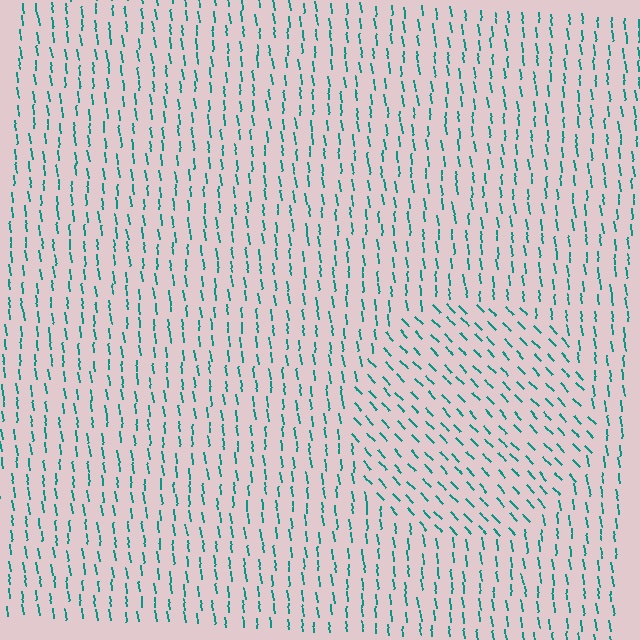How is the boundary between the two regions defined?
The boundary is defined purely by a change in line orientation (approximately 37 degrees difference). All lines are the same color and thickness.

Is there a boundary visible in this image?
Yes, there is a texture boundary formed by a change in line orientation.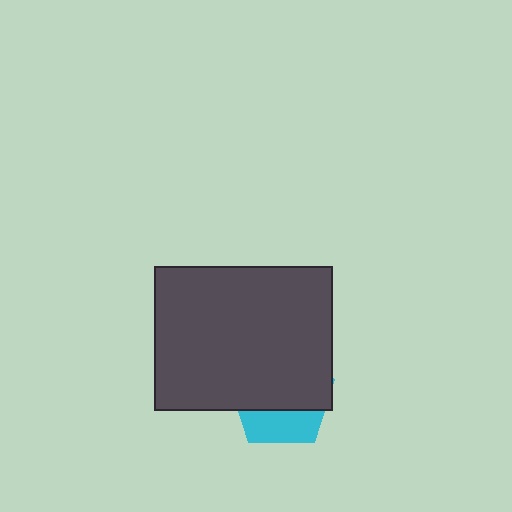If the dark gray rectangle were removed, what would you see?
You would see the complete cyan pentagon.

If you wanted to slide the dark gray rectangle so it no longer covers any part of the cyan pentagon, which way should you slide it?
Slide it up — that is the most direct way to separate the two shapes.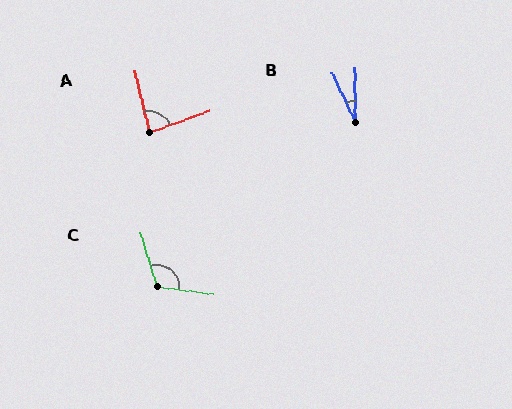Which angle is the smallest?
B, at approximately 25 degrees.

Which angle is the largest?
C, at approximately 114 degrees.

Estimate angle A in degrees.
Approximately 84 degrees.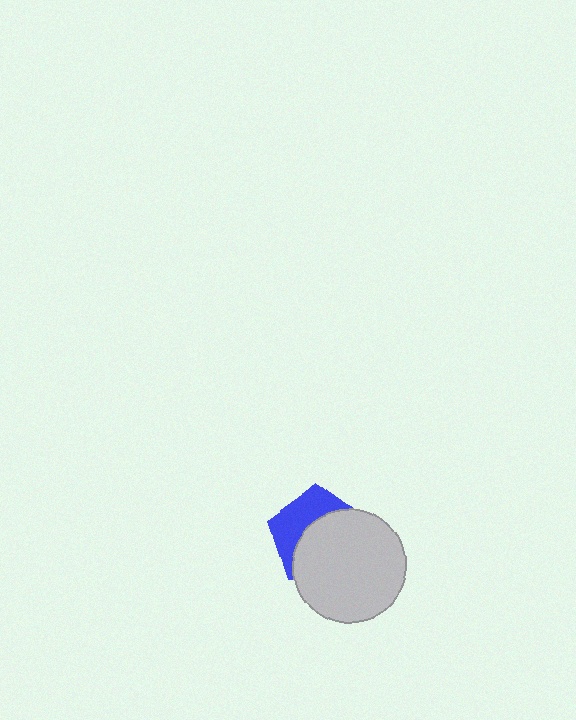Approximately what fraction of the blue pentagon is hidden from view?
Roughly 60% of the blue pentagon is hidden behind the light gray circle.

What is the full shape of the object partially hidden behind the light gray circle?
The partially hidden object is a blue pentagon.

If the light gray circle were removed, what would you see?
You would see the complete blue pentagon.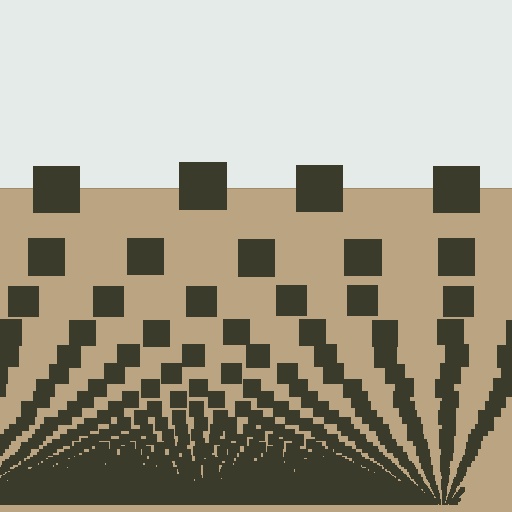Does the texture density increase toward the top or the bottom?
Density increases toward the bottom.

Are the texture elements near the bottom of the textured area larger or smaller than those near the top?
Smaller. The gradient is inverted — elements near the bottom are smaller and denser.